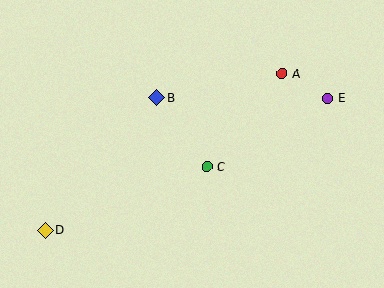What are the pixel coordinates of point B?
Point B is at (157, 98).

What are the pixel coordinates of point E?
Point E is at (328, 98).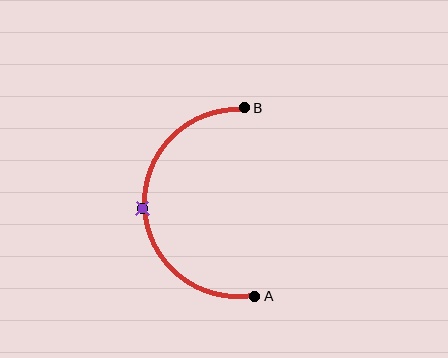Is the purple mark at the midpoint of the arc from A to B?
Yes. The purple mark lies on the arc at equal arc-length from both A and B — it is the arc midpoint.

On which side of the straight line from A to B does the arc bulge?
The arc bulges to the left of the straight line connecting A and B.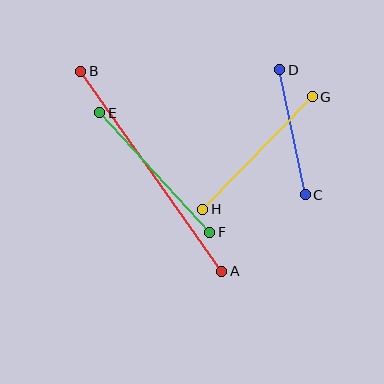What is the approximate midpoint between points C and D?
The midpoint is at approximately (293, 132) pixels.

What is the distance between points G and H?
The distance is approximately 157 pixels.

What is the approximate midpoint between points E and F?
The midpoint is at approximately (155, 173) pixels.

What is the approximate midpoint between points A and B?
The midpoint is at approximately (151, 171) pixels.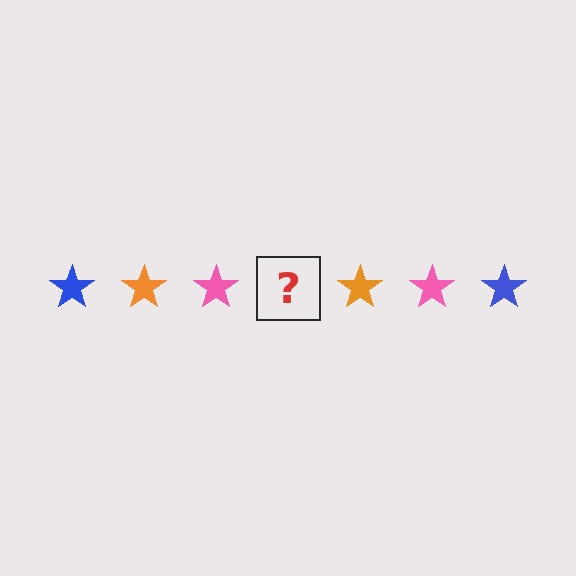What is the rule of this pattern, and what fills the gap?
The rule is that the pattern cycles through blue, orange, pink stars. The gap should be filled with a blue star.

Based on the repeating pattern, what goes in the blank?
The blank should be a blue star.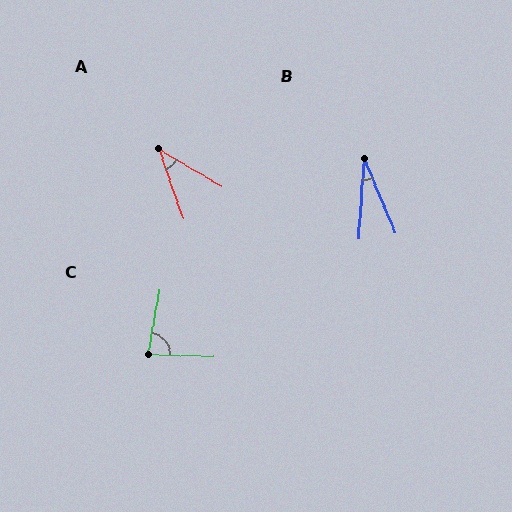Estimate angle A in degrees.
Approximately 40 degrees.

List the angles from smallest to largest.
B (26°), A (40°), C (81°).